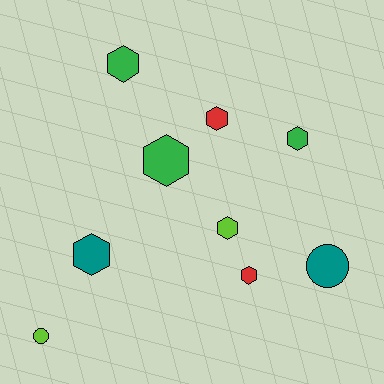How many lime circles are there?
There is 1 lime circle.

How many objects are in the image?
There are 9 objects.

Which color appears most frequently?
Green, with 3 objects.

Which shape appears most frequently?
Hexagon, with 7 objects.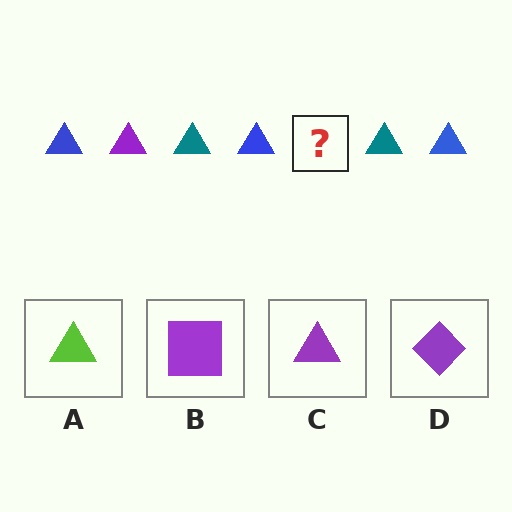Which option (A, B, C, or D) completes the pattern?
C.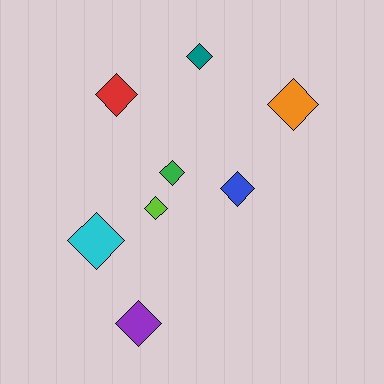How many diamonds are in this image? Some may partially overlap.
There are 8 diamonds.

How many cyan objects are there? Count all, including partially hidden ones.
There is 1 cyan object.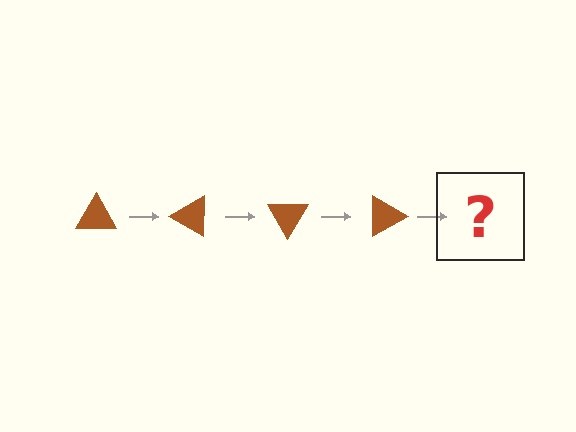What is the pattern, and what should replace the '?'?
The pattern is that the triangle rotates 30 degrees each step. The '?' should be a brown triangle rotated 120 degrees.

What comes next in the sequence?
The next element should be a brown triangle rotated 120 degrees.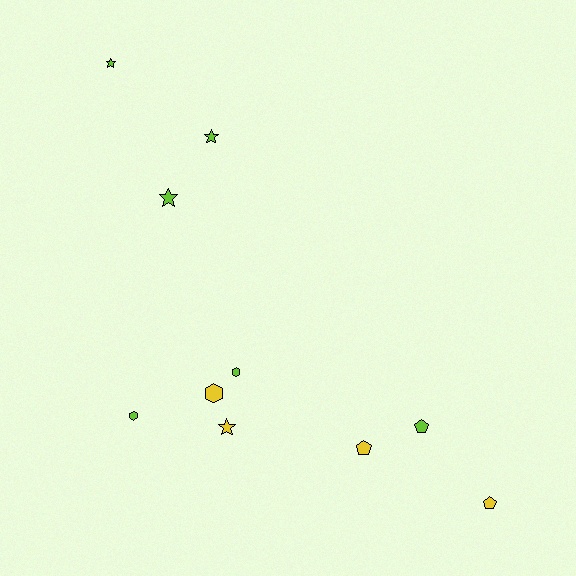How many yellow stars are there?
There is 1 yellow star.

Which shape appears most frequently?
Star, with 4 objects.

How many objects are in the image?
There are 10 objects.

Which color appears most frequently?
Lime, with 6 objects.